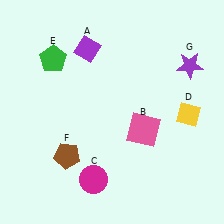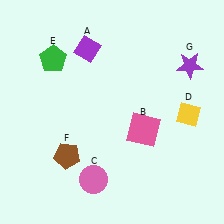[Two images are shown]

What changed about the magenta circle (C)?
In Image 1, C is magenta. In Image 2, it changed to pink.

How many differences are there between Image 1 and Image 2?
There is 1 difference between the two images.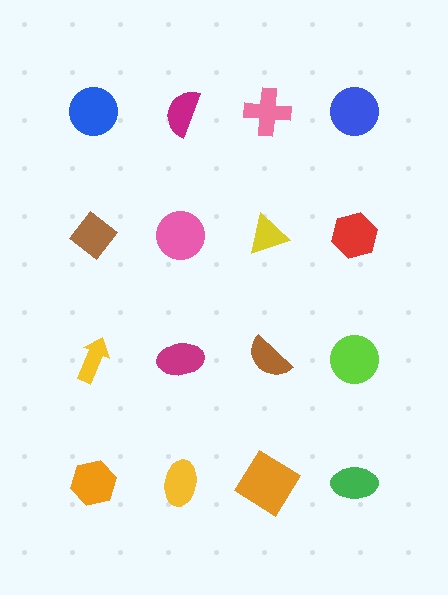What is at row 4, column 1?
An orange hexagon.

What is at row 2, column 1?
A brown diamond.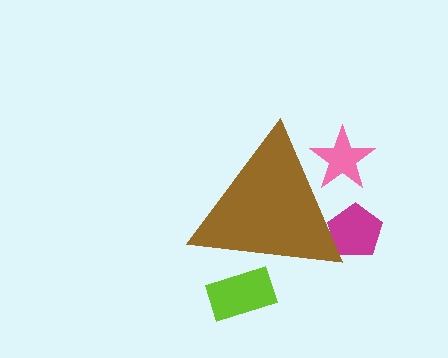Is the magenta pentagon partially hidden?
Yes, the magenta pentagon is partially hidden behind the brown triangle.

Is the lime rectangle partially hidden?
Yes, the lime rectangle is partially hidden behind the brown triangle.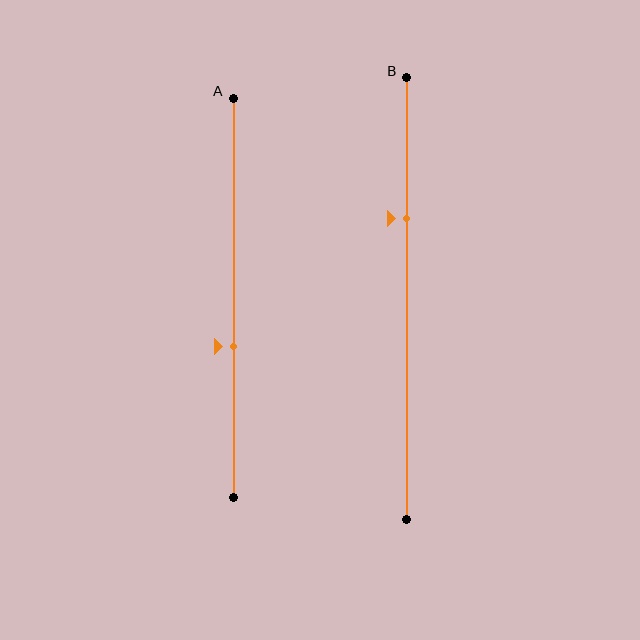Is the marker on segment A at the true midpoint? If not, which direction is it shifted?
No, the marker on segment A is shifted downward by about 12% of the segment length.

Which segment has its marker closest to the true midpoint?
Segment A has its marker closest to the true midpoint.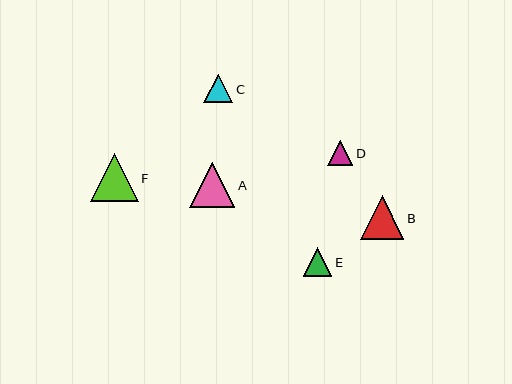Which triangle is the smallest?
Triangle D is the smallest with a size of approximately 25 pixels.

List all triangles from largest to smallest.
From largest to smallest: F, A, B, C, E, D.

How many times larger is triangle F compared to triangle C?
Triangle F is approximately 1.7 times the size of triangle C.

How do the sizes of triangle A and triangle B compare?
Triangle A and triangle B are approximately the same size.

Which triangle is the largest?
Triangle F is the largest with a size of approximately 48 pixels.